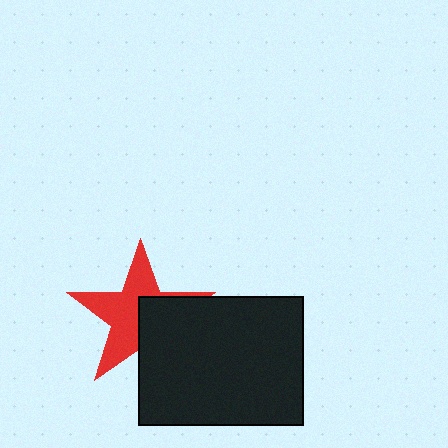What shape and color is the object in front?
The object in front is a black rectangle.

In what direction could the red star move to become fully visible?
The red star could move toward the upper-left. That would shift it out from behind the black rectangle entirely.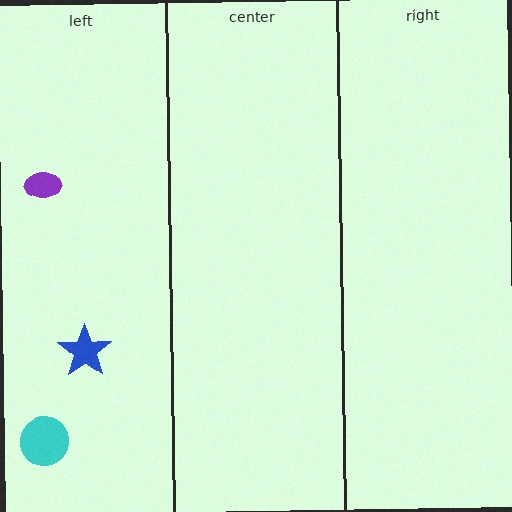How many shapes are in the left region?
3.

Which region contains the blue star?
The left region.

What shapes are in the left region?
The purple ellipse, the cyan circle, the blue star.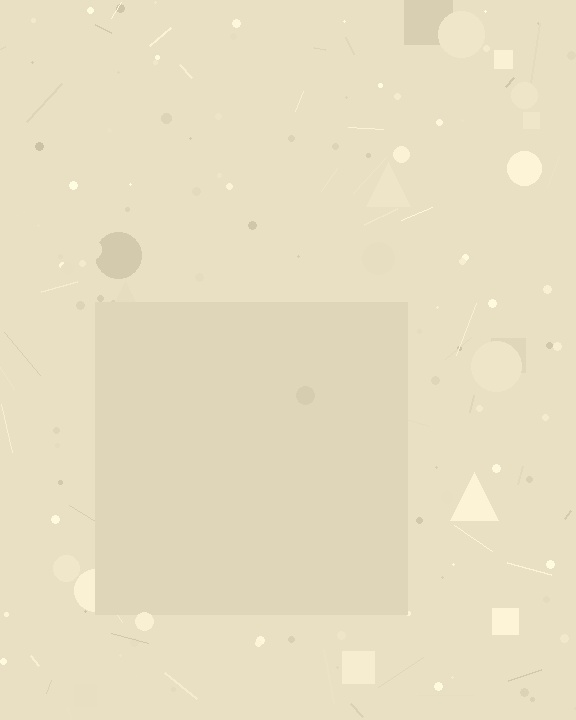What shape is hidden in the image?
A square is hidden in the image.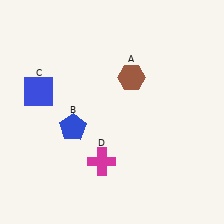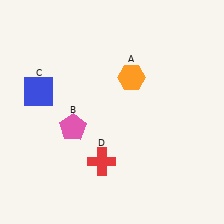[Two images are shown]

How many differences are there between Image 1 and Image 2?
There are 3 differences between the two images.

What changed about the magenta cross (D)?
In Image 1, D is magenta. In Image 2, it changed to red.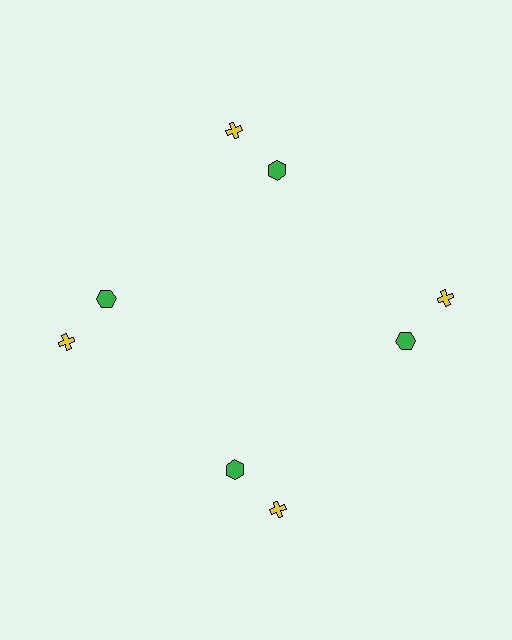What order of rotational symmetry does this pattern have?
This pattern has 4-fold rotational symmetry.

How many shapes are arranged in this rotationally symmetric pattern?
There are 8 shapes, arranged in 4 groups of 2.